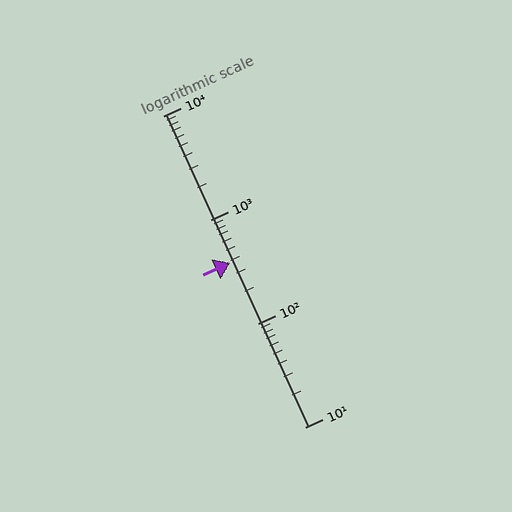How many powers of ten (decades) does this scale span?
The scale spans 3 decades, from 10 to 10000.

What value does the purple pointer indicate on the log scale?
The pointer indicates approximately 380.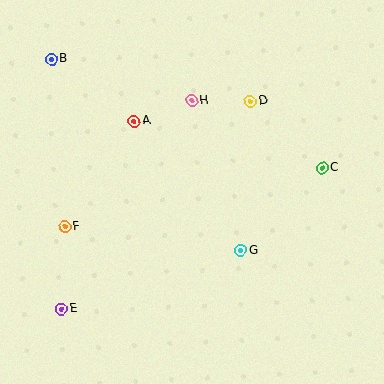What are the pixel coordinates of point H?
Point H is at (192, 101).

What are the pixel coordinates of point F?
Point F is at (65, 227).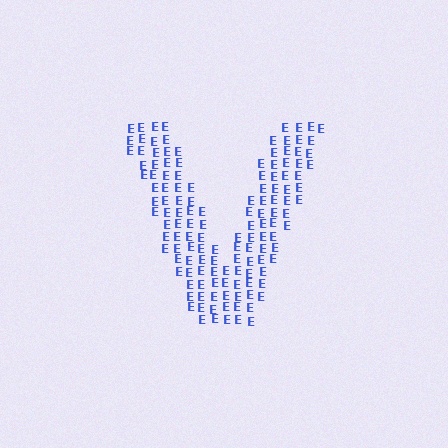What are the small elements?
The small elements are letter E's.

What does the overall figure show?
The overall figure shows the letter V.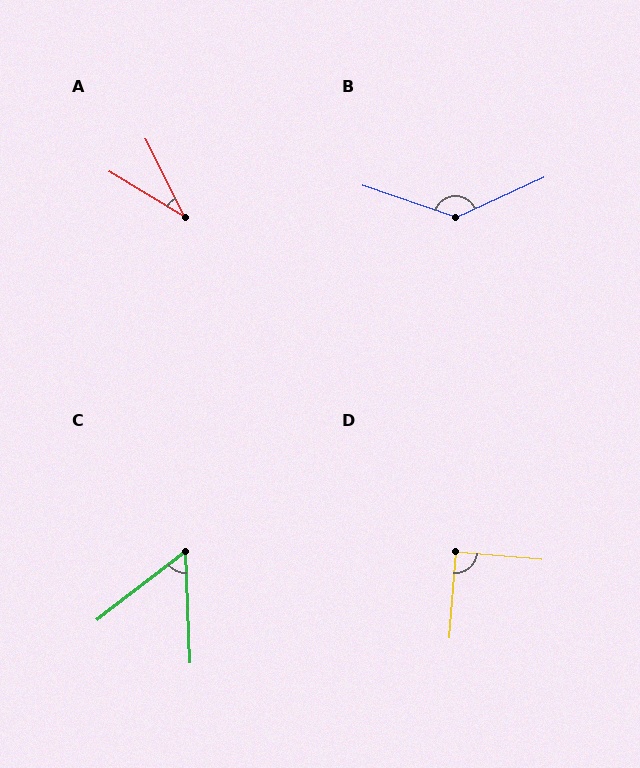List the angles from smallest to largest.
A (32°), C (54°), D (89°), B (137°).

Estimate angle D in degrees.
Approximately 89 degrees.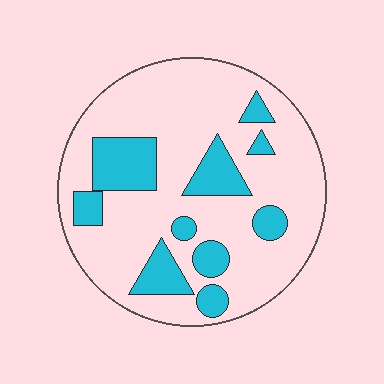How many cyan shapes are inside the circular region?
10.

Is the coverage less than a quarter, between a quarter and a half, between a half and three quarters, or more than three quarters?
Less than a quarter.